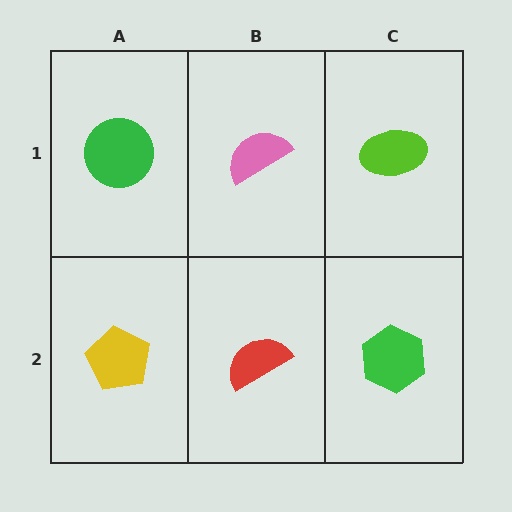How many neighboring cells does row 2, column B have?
3.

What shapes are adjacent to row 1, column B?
A red semicircle (row 2, column B), a green circle (row 1, column A), a lime ellipse (row 1, column C).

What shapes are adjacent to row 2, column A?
A green circle (row 1, column A), a red semicircle (row 2, column B).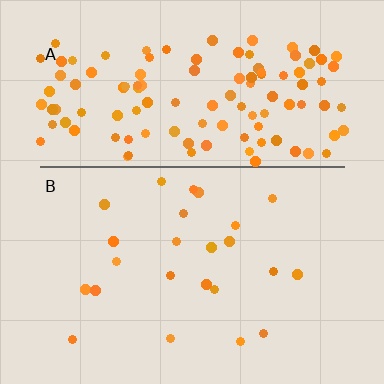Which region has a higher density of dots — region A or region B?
A (the top).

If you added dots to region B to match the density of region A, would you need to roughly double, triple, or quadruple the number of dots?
Approximately quadruple.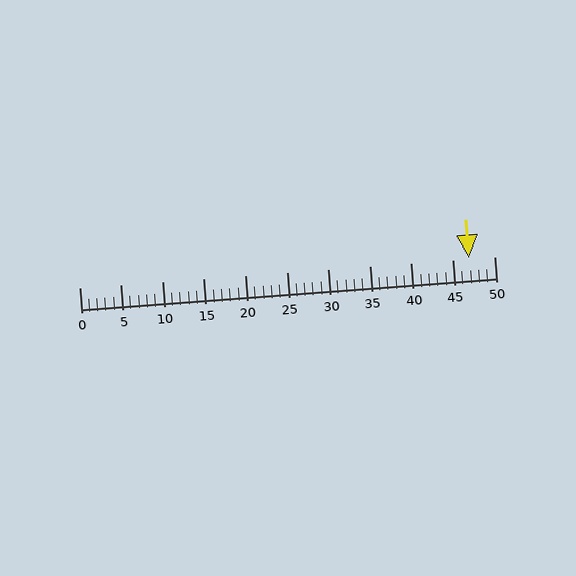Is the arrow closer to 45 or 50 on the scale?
The arrow is closer to 45.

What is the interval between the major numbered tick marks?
The major tick marks are spaced 5 units apart.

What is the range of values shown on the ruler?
The ruler shows values from 0 to 50.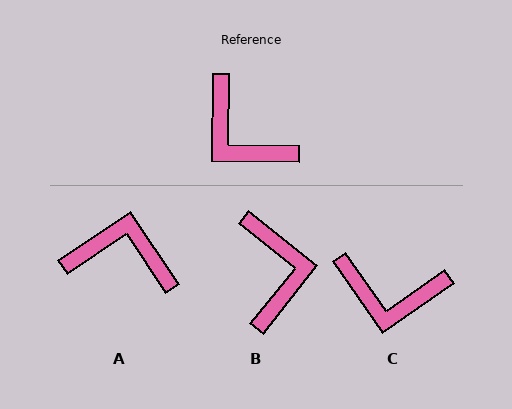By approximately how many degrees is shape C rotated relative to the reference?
Approximately 36 degrees counter-clockwise.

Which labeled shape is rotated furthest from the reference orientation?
A, about 146 degrees away.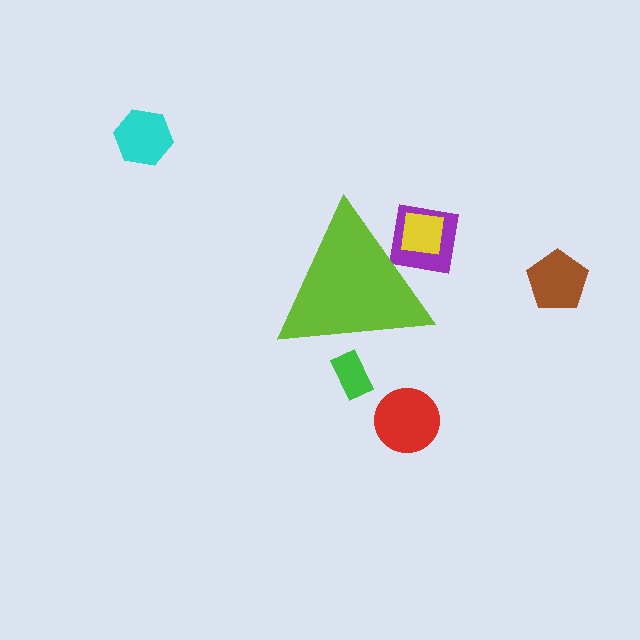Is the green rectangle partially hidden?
Yes, the green rectangle is partially hidden behind the lime triangle.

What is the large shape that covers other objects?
A lime triangle.